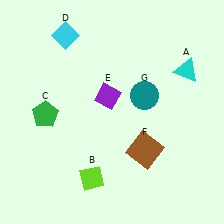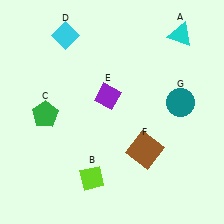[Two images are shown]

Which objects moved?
The objects that moved are: the cyan triangle (A), the teal circle (G).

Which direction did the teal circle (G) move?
The teal circle (G) moved right.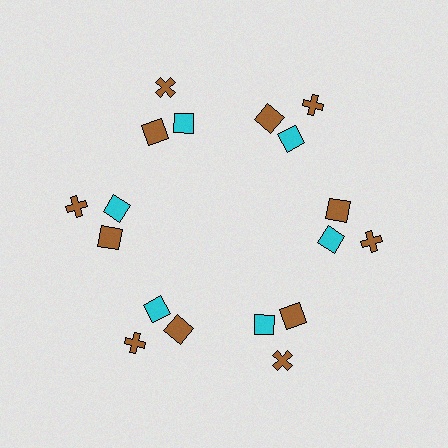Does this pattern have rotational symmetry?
Yes, this pattern has 6-fold rotational symmetry. It looks the same after rotating 60 degrees around the center.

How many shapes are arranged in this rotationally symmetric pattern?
There are 18 shapes, arranged in 6 groups of 3.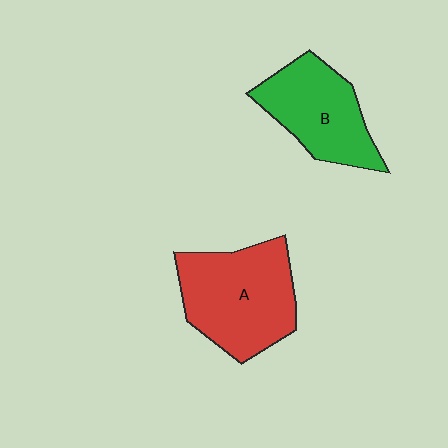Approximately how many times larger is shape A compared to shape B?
Approximately 1.3 times.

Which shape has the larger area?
Shape A (red).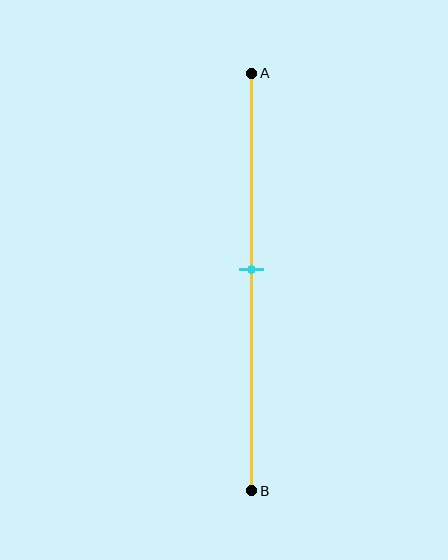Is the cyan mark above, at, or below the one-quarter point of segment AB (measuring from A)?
The cyan mark is below the one-quarter point of segment AB.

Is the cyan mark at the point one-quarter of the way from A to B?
No, the mark is at about 45% from A, not at the 25% one-quarter point.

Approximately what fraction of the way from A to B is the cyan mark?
The cyan mark is approximately 45% of the way from A to B.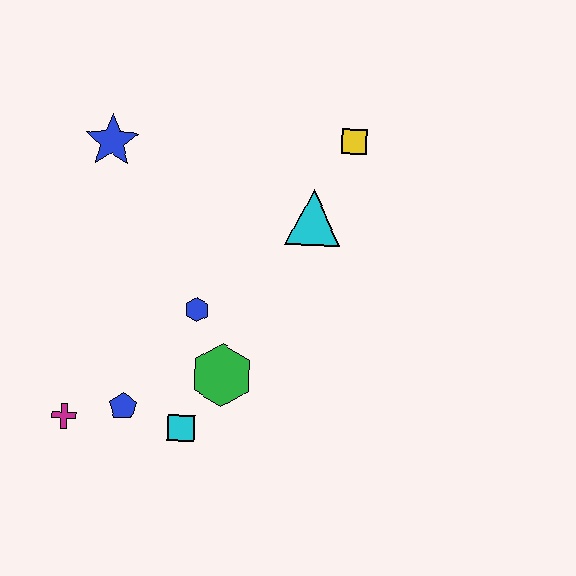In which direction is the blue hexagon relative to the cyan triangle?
The blue hexagon is to the left of the cyan triangle.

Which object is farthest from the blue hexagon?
The yellow square is farthest from the blue hexagon.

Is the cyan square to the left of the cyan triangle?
Yes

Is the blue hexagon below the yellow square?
Yes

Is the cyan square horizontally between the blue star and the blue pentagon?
No